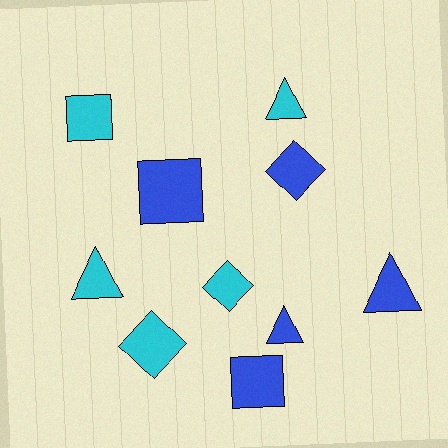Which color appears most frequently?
Cyan, with 5 objects.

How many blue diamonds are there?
There is 1 blue diamond.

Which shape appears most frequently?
Triangle, with 4 objects.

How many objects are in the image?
There are 10 objects.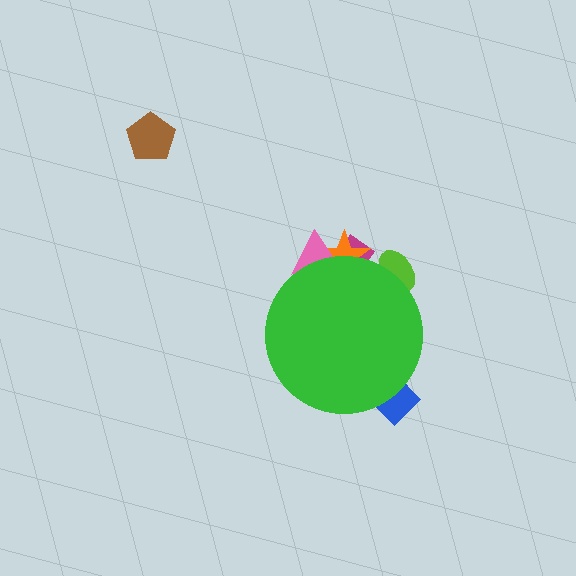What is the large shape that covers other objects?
A green circle.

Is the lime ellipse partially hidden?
Yes, the lime ellipse is partially hidden behind the green circle.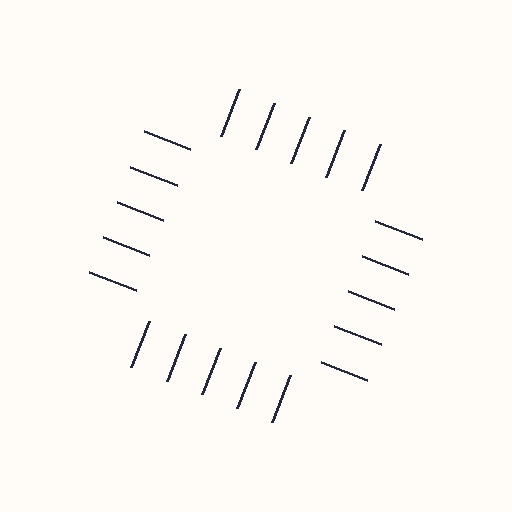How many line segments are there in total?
20 — 5 along each of the 4 edges.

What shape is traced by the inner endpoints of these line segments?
An illusory square — the line segments terminate on its edges but no continuous stroke is drawn.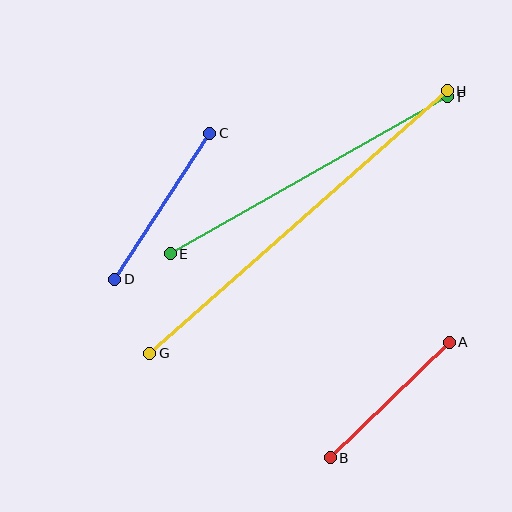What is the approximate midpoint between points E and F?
The midpoint is at approximately (309, 175) pixels.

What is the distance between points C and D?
The distance is approximately 174 pixels.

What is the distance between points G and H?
The distance is approximately 397 pixels.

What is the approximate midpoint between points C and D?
The midpoint is at approximately (162, 206) pixels.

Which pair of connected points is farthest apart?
Points G and H are farthest apart.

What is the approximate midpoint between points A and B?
The midpoint is at approximately (390, 400) pixels.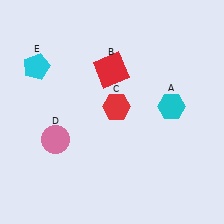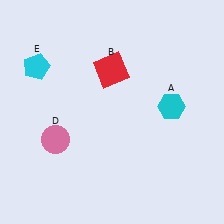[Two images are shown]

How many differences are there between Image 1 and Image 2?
There is 1 difference between the two images.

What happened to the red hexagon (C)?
The red hexagon (C) was removed in Image 2. It was in the top-right area of Image 1.